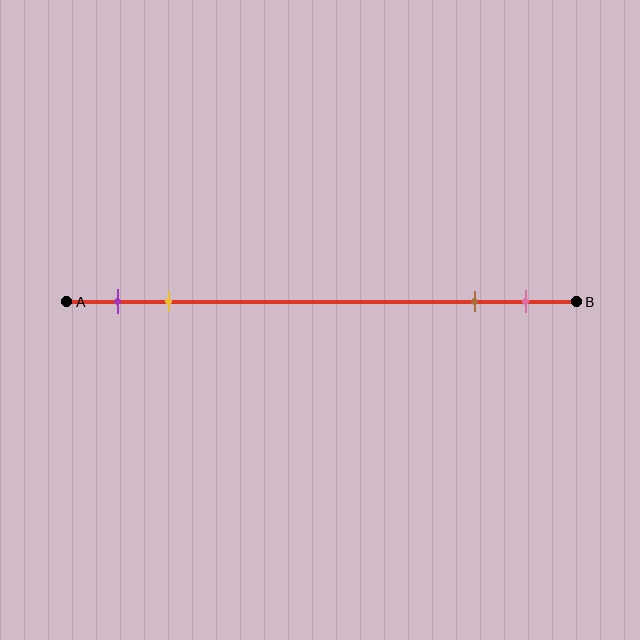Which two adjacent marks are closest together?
The brown and pink marks are the closest adjacent pair.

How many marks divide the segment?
There are 4 marks dividing the segment.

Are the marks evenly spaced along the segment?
No, the marks are not evenly spaced.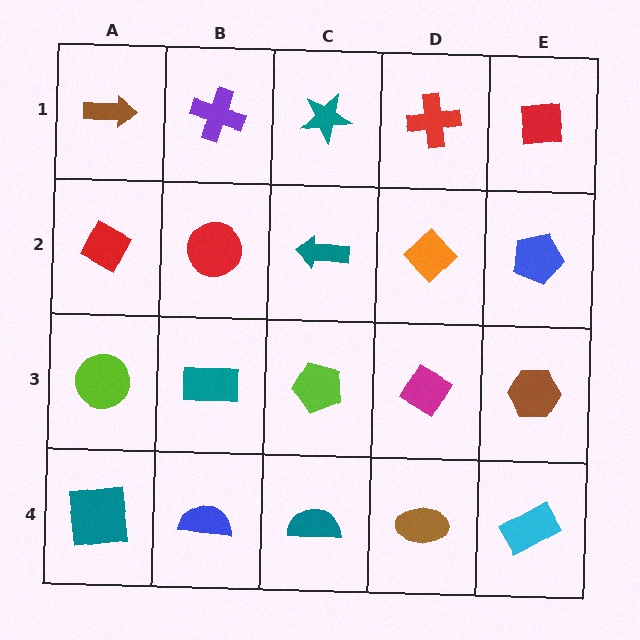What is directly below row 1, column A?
A red diamond.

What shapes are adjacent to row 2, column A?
A brown arrow (row 1, column A), a lime circle (row 3, column A), a red circle (row 2, column B).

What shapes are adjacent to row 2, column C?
A teal star (row 1, column C), a lime pentagon (row 3, column C), a red circle (row 2, column B), an orange diamond (row 2, column D).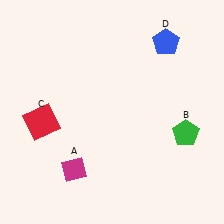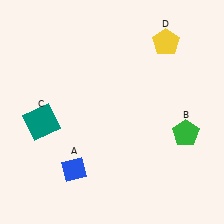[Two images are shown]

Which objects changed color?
A changed from magenta to blue. C changed from red to teal. D changed from blue to yellow.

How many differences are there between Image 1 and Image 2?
There are 3 differences between the two images.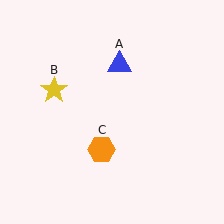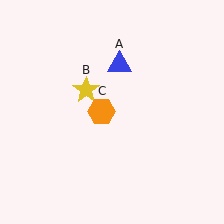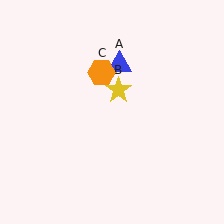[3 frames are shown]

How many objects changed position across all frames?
2 objects changed position: yellow star (object B), orange hexagon (object C).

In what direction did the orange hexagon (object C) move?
The orange hexagon (object C) moved up.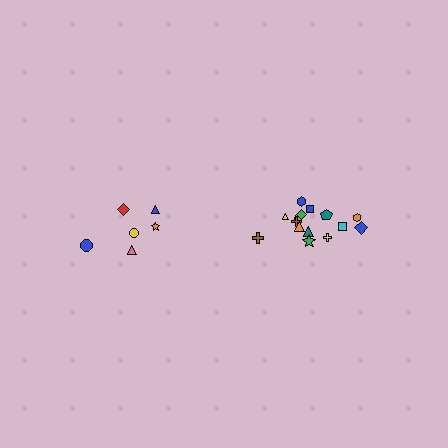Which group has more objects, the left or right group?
The right group.